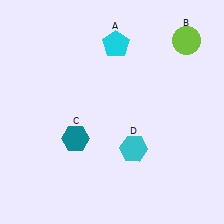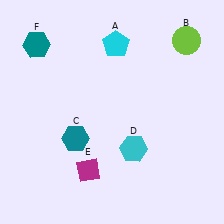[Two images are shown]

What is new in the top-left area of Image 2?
A teal hexagon (F) was added in the top-left area of Image 2.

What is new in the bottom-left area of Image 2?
A magenta diamond (E) was added in the bottom-left area of Image 2.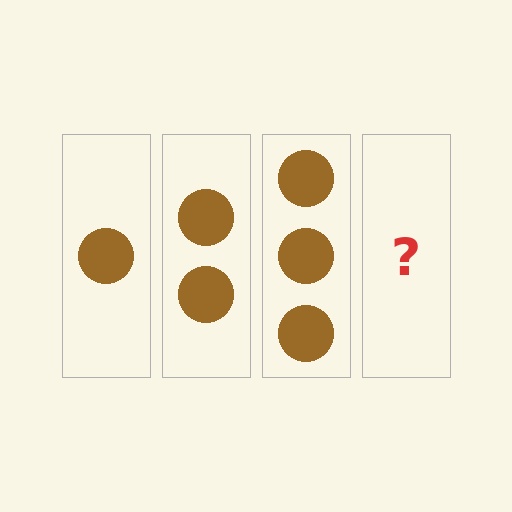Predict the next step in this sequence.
The next step is 4 circles.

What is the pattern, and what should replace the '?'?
The pattern is that each step adds one more circle. The '?' should be 4 circles.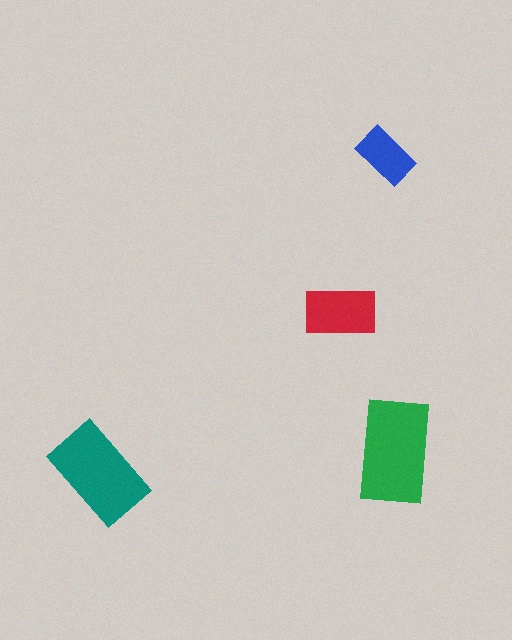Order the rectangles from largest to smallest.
the green one, the teal one, the red one, the blue one.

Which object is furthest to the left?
The teal rectangle is leftmost.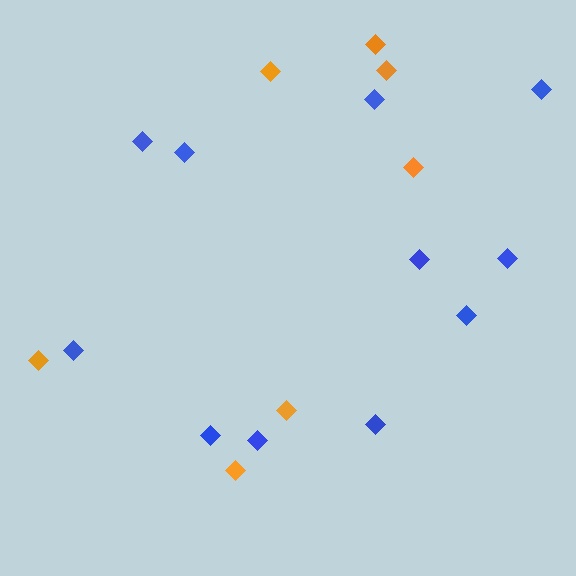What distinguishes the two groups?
There are 2 groups: one group of orange diamonds (7) and one group of blue diamonds (11).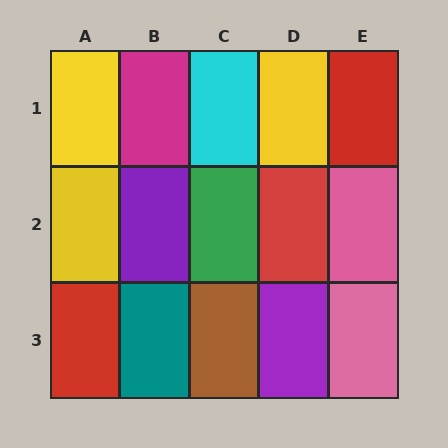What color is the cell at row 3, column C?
Brown.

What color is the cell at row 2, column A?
Yellow.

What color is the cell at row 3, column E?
Pink.